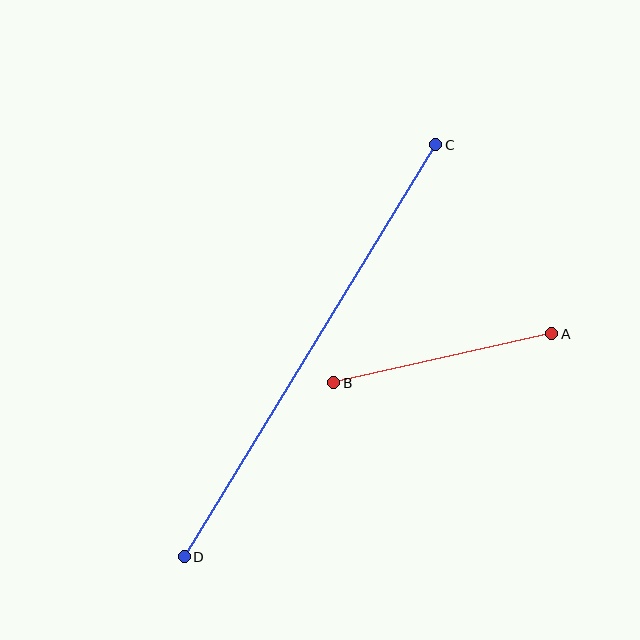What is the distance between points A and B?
The distance is approximately 223 pixels.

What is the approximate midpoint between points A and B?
The midpoint is at approximately (443, 358) pixels.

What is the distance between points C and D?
The distance is approximately 482 pixels.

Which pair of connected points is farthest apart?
Points C and D are farthest apart.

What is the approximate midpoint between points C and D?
The midpoint is at approximately (310, 351) pixels.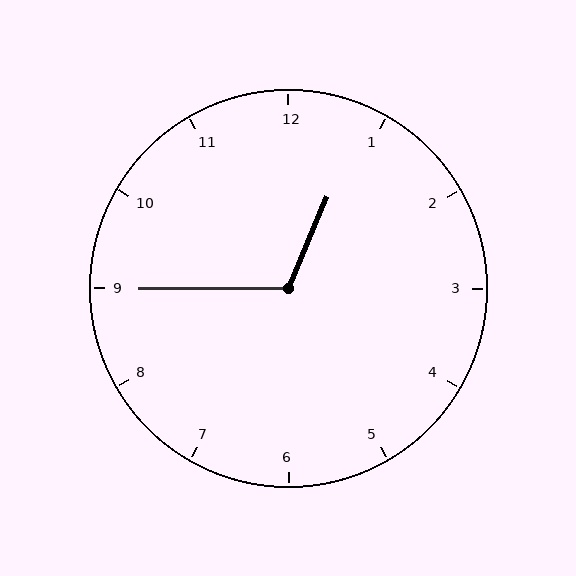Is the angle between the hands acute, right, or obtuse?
It is obtuse.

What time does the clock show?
12:45.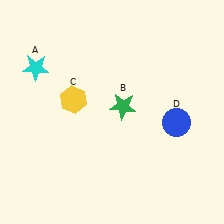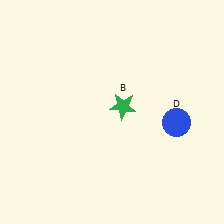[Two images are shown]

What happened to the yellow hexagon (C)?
The yellow hexagon (C) was removed in Image 2. It was in the top-left area of Image 1.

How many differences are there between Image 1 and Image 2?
There are 2 differences between the two images.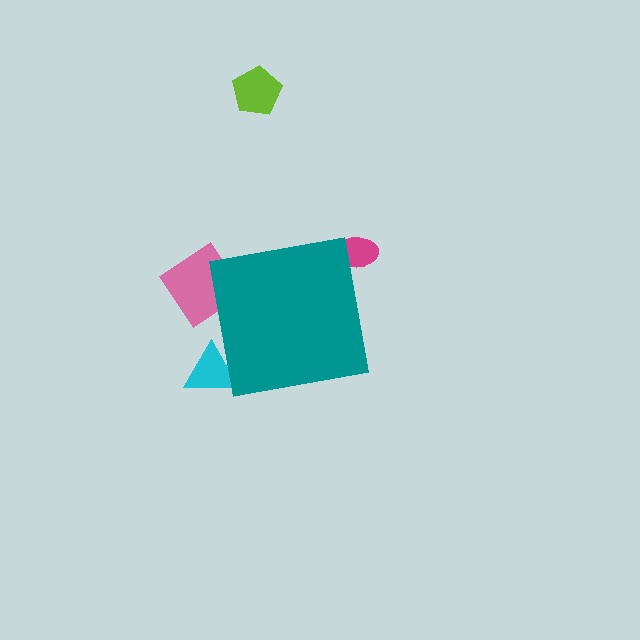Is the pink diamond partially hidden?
Yes, the pink diamond is partially hidden behind the teal square.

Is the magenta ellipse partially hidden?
Yes, the magenta ellipse is partially hidden behind the teal square.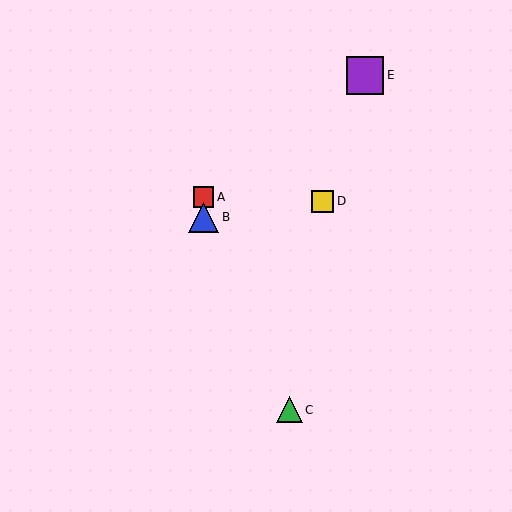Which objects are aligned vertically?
Objects A, B are aligned vertically.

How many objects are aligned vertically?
2 objects (A, B) are aligned vertically.